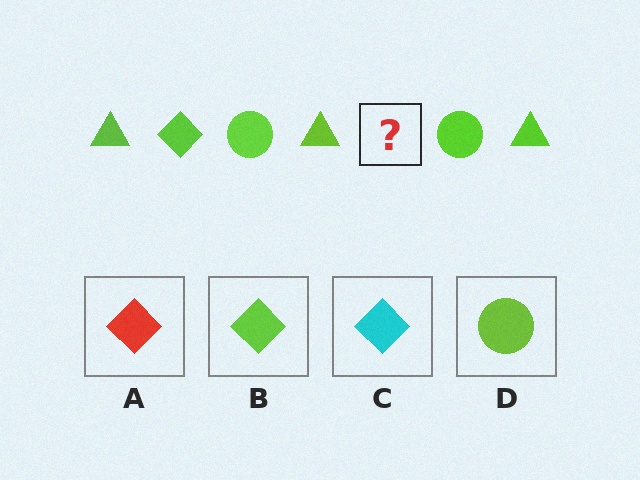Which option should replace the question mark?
Option B.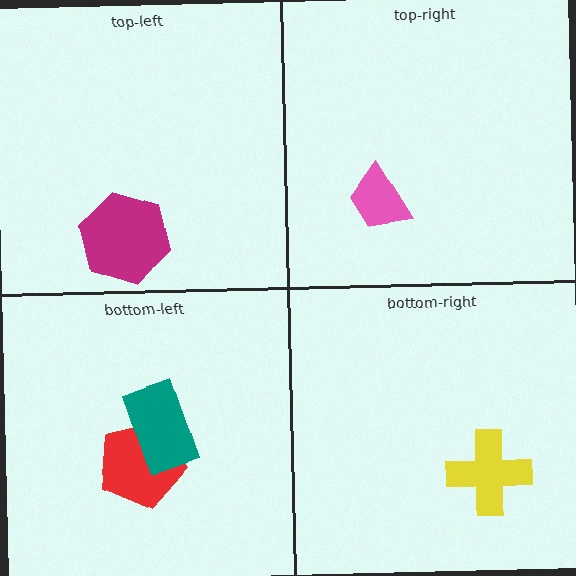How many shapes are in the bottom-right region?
1.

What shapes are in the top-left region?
The magenta hexagon.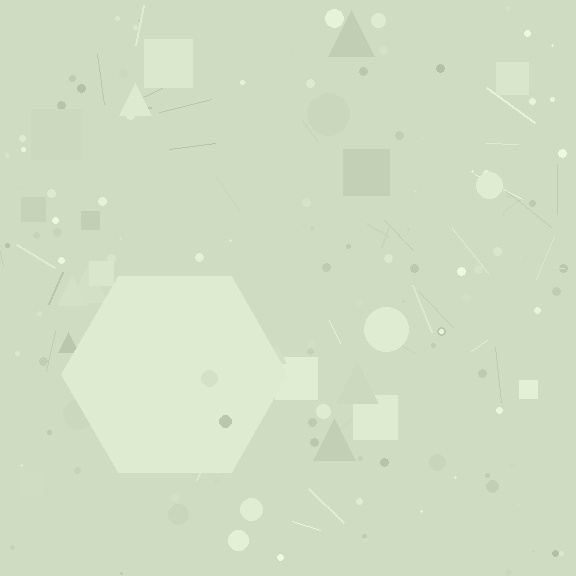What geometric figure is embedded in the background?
A hexagon is embedded in the background.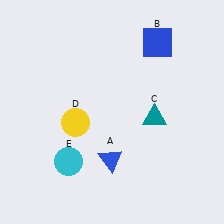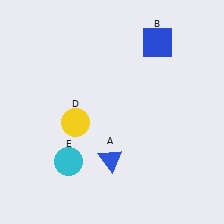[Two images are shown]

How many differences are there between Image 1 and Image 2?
There is 1 difference between the two images.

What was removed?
The teal triangle (C) was removed in Image 2.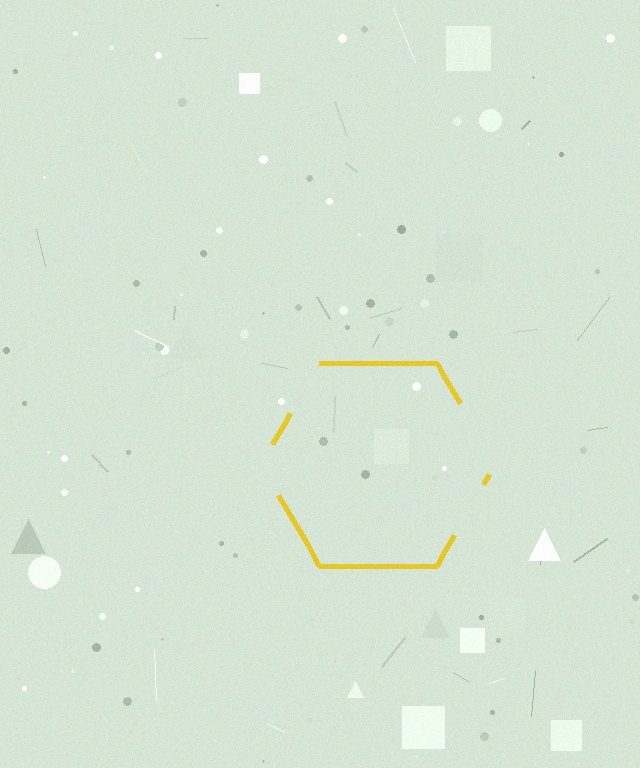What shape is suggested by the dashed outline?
The dashed outline suggests a hexagon.